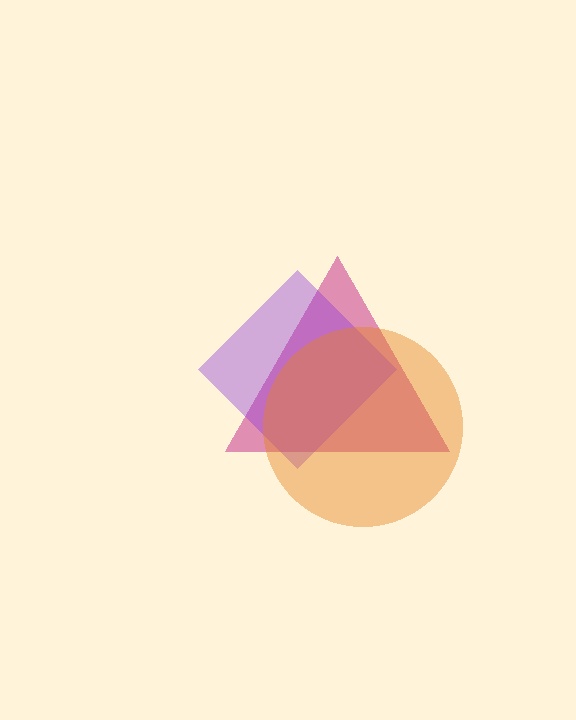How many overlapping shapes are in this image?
There are 3 overlapping shapes in the image.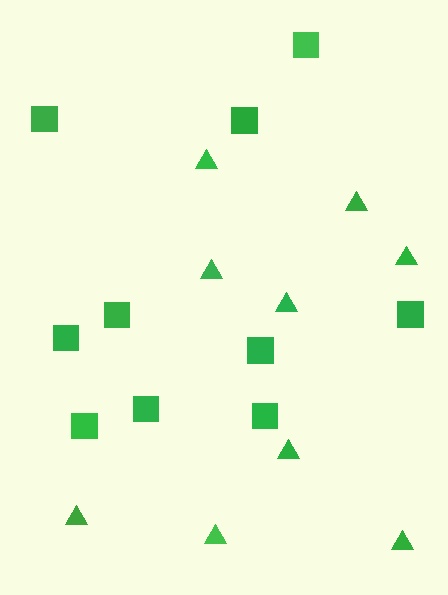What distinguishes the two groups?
There are 2 groups: one group of triangles (9) and one group of squares (10).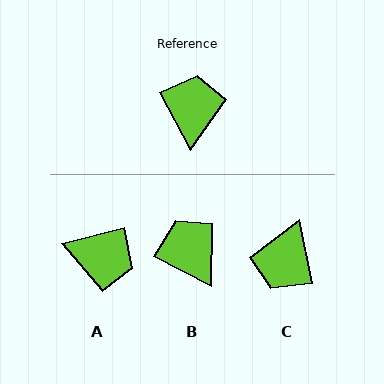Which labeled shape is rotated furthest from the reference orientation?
C, about 163 degrees away.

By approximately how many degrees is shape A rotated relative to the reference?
Approximately 104 degrees clockwise.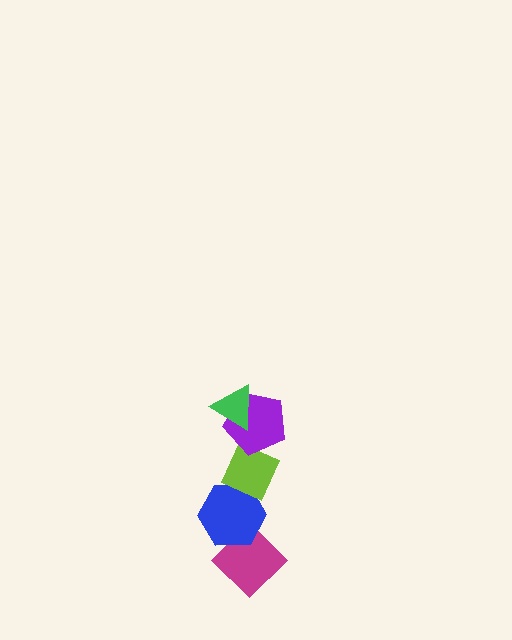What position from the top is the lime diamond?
The lime diamond is 3rd from the top.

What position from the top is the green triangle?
The green triangle is 1st from the top.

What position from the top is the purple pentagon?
The purple pentagon is 2nd from the top.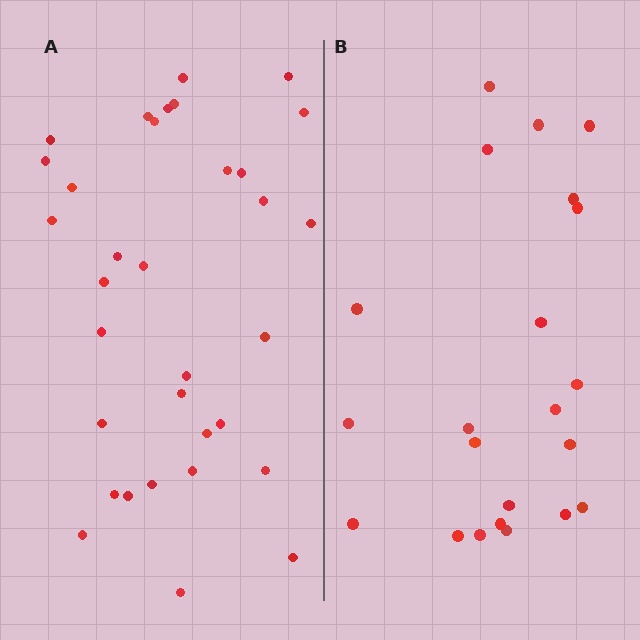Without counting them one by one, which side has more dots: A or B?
Region A (the left region) has more dots.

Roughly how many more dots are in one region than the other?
Region A has roughly 12 or so more dots than region B.